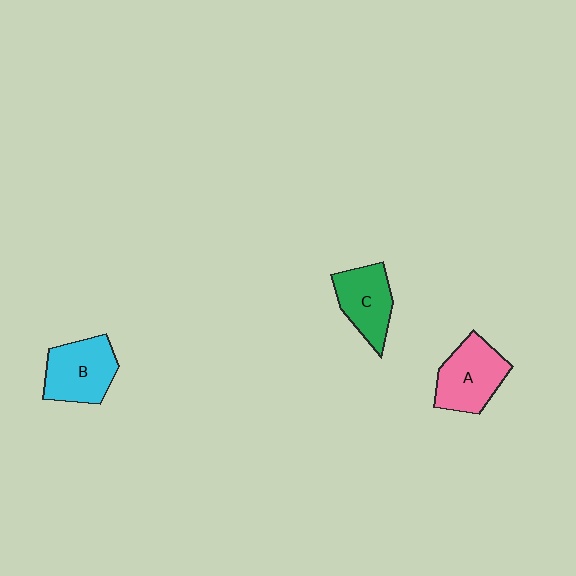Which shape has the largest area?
Shape A (pink).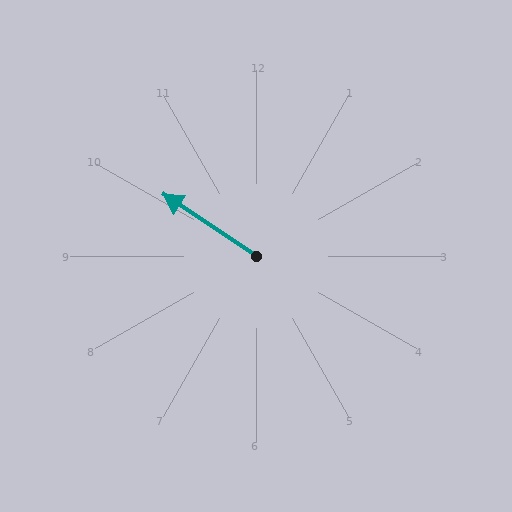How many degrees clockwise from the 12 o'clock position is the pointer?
Approximately 304 degrees.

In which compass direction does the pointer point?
Northwest.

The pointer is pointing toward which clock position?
Roughly 10 o'clock.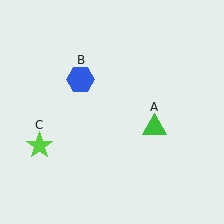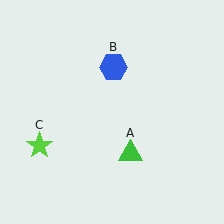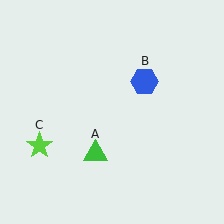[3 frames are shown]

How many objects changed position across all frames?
2 objects changed position: green triangle (object A), blue hexagon (object B).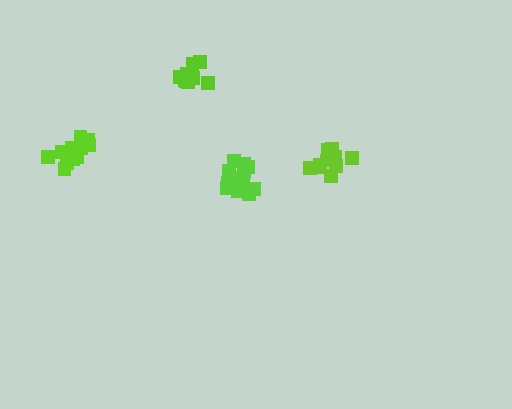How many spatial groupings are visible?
There are 4 spatial groupings.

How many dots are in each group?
Group 1: 10 dots, Group 2: 14 dots, Group 3: 13 dots, Group 4: 12 dots (49 total).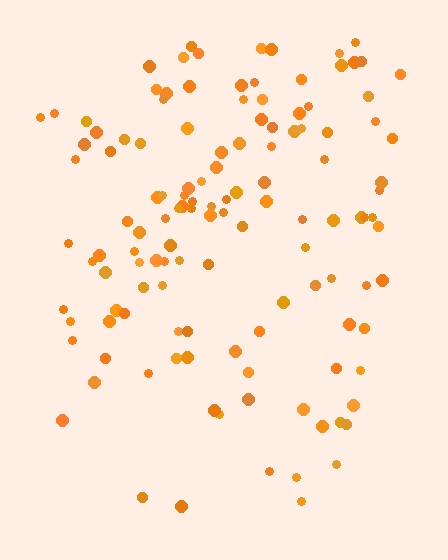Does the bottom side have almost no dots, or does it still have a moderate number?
Still a moderate number, just noticeably fewer than the top.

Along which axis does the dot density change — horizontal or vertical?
Vertical.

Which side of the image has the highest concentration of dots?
The top.